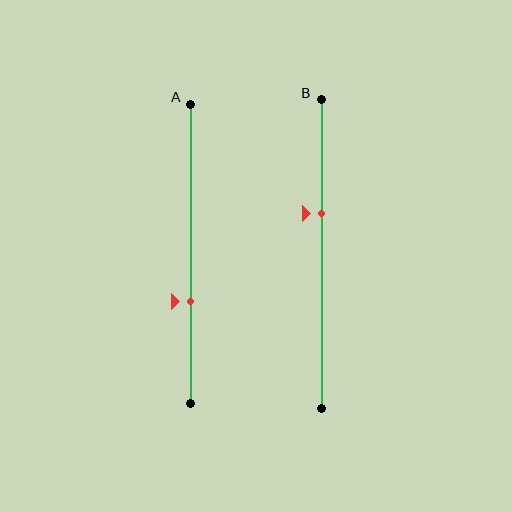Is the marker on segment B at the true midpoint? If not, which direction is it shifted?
No, the marker on segment B is shifted upward by about 13% of the segment length.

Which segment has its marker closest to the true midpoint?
Segment B has its marker closest to the true midpoint.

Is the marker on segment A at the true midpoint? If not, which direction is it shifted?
No, the marker on segment A is shifted downward by about 16% of the segment length.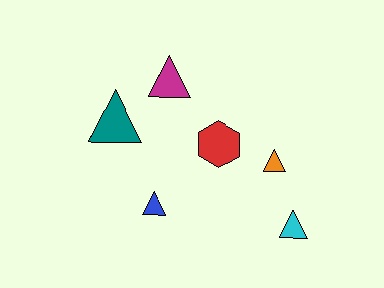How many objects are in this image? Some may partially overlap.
There are 6 objects.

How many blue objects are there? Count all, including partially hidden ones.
There is 1 blue object.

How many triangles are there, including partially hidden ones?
There are 5 triangles.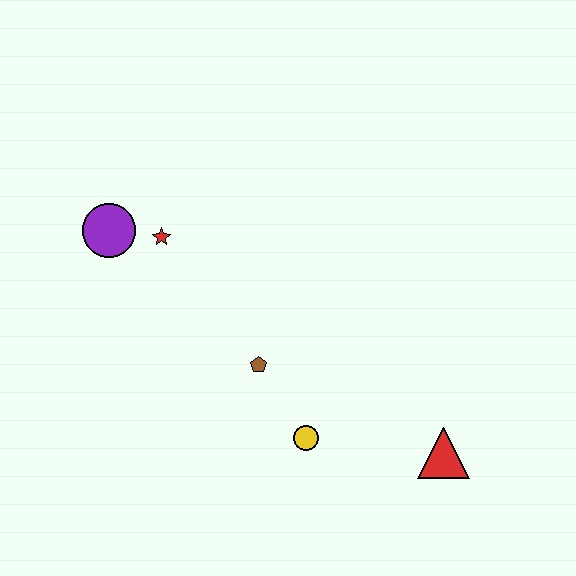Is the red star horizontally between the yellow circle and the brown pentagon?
No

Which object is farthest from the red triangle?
The purple circle is farthest from the red triangle.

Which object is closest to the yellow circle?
The brown pentagon is closest to the yellow circle.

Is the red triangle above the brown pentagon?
No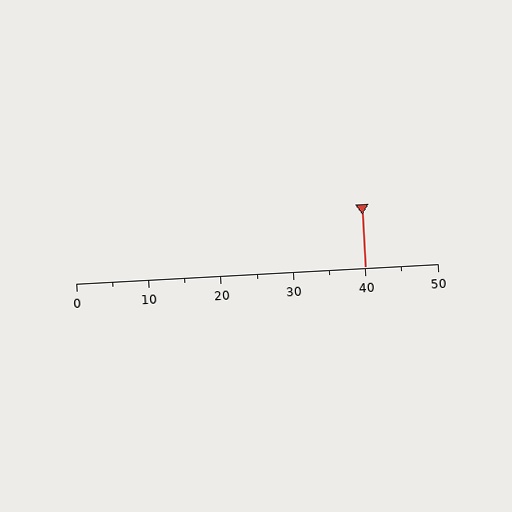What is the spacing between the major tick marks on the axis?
The major ticks are spaced 10 apart.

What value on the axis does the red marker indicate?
The marker indicates approximately 40.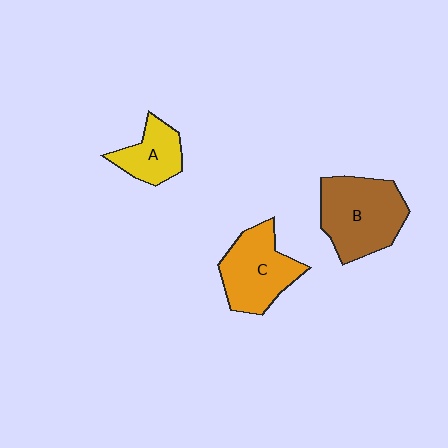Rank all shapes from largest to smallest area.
From largest to smallest: B (brown), C (orange), A (yellow).